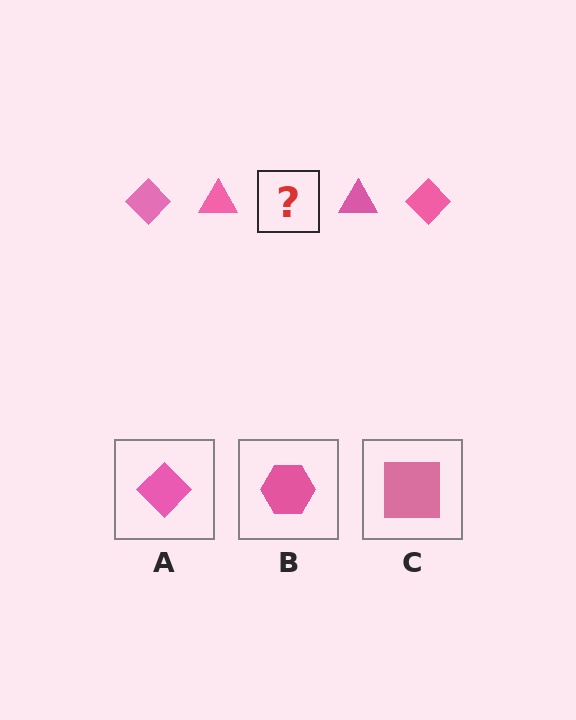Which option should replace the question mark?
Option A.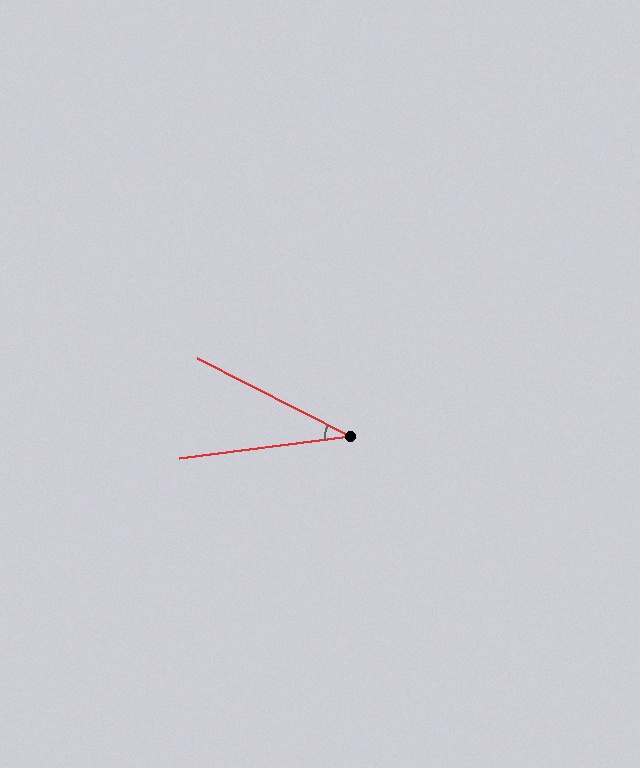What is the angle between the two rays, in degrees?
Approximately 34 degrees.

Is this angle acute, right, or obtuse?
It is acute.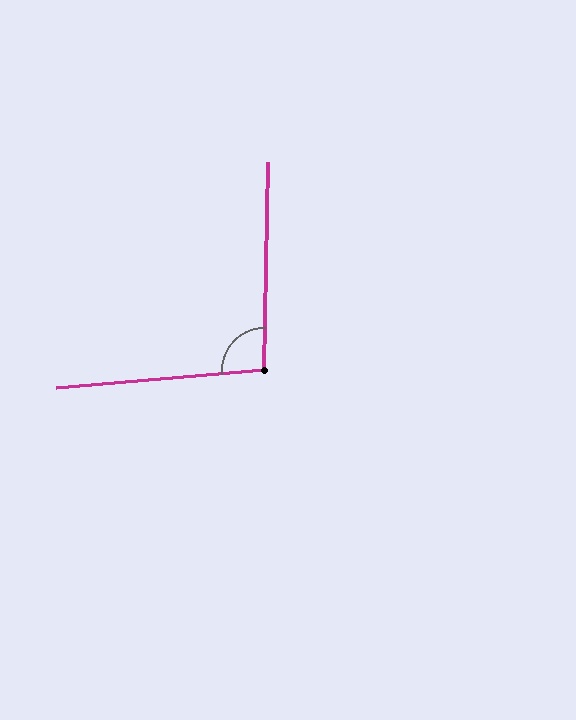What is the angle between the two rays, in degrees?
Approximately 96 degrees.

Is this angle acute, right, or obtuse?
It is obtuse.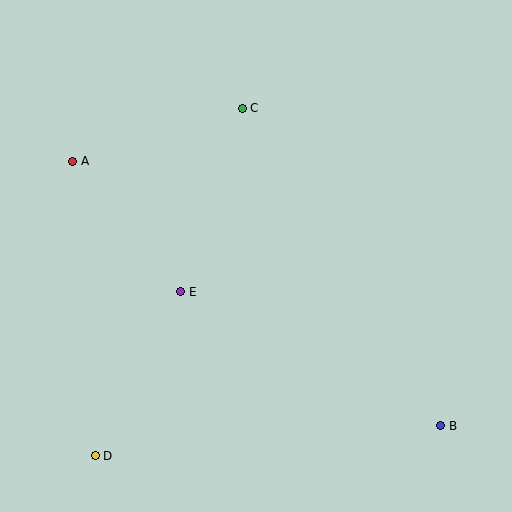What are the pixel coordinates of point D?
Point D is at (95, 456).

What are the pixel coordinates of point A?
Point A is at (73, 161).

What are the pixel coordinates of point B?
Point B is at (441, 426).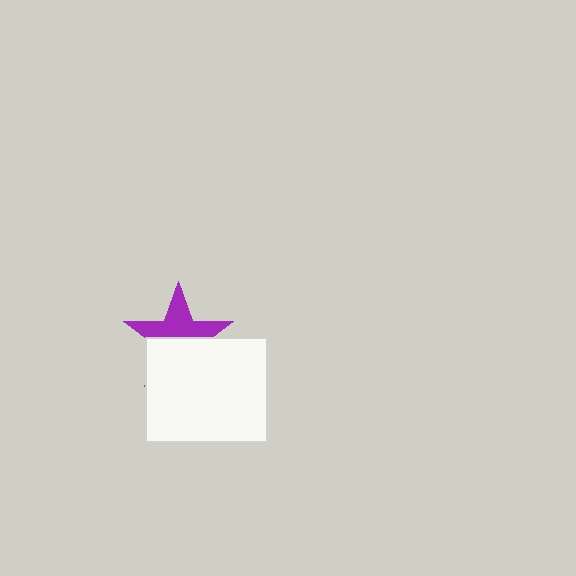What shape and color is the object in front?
The object in front is a white rectangle.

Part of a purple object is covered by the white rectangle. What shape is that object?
It is a star.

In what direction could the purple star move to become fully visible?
The purple star could move up. That would shift it out from behind the white rectangle entirely.